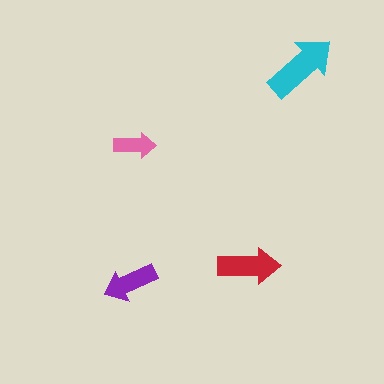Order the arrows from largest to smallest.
the cyan one, the red one, the purple one, the pink one.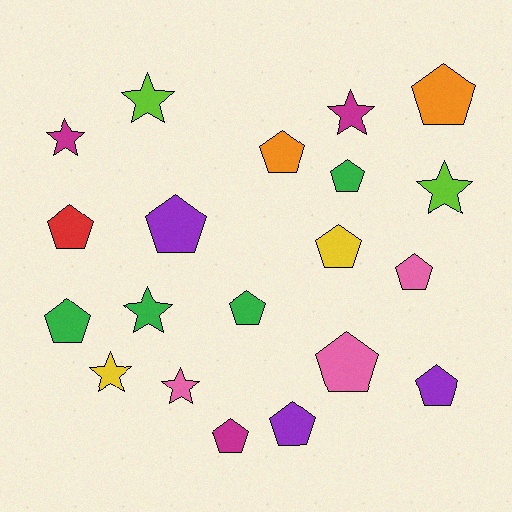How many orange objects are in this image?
There are 2 orange objects.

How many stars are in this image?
There are 7 stars.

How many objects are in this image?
There are 20 objects.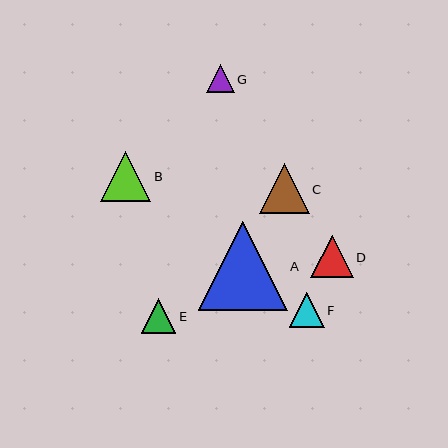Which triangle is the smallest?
Triangle G is the smallest with a size of approximately 28 pixels.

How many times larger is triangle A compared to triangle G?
Triangle A is approximately 3.2 times the size of triangle G.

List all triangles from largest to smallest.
From largest to smallest: A, B, C, D, E, F, G.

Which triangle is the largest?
Triangle A is the largest with a size of approximately 89 pixels.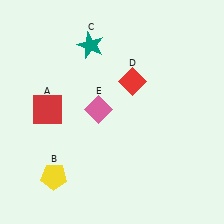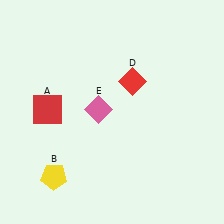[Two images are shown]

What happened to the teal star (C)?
The teal star (C) was removed in Image 2. It was in the top-left area of Image 1.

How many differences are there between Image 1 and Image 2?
There is 1 difference between the two images.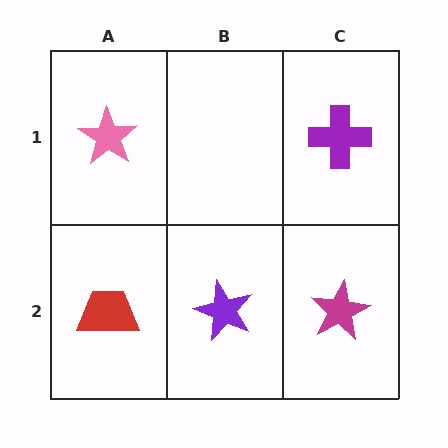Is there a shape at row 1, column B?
No, that cell is empty.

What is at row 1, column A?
A pink star.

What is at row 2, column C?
A magenta star.